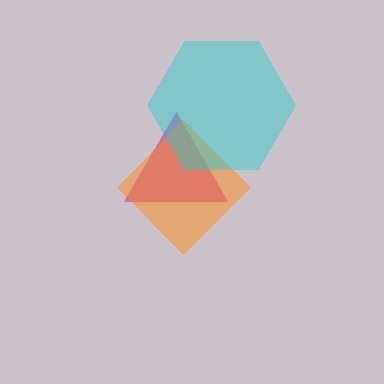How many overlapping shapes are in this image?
There are 3 overlapping shapes in the image.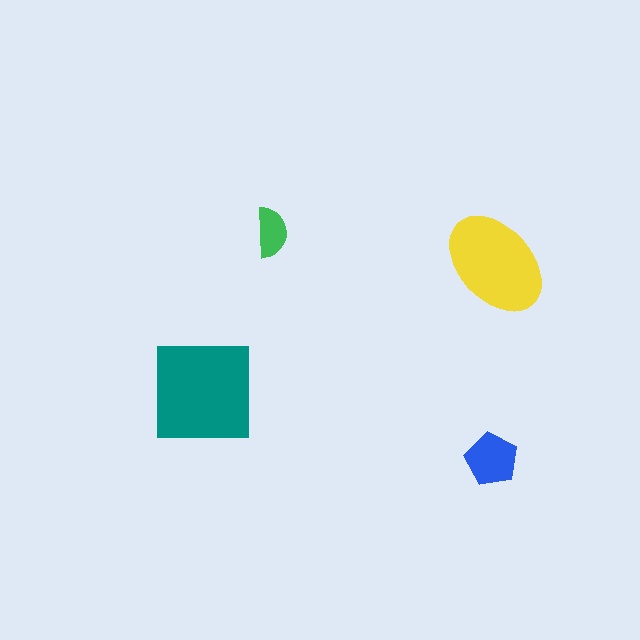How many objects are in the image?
There are 4 objects in the image.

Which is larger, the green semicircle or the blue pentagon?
The blue pentagon.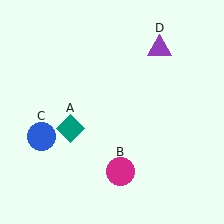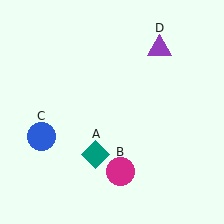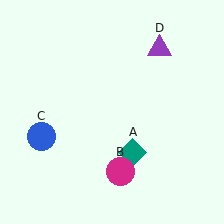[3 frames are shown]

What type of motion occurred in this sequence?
The teal diamond (object A) rotated counterclockwise around the center of the scene.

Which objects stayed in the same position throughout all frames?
Magenta circle (object B) and blue circle (object C) and purple triangle (object D) remained stationary.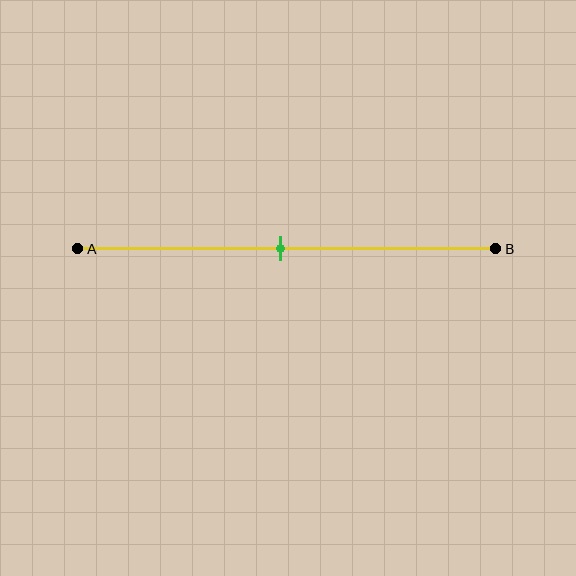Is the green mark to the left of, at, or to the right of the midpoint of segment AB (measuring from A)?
The green mark is approximately at the midpoint of segment AB.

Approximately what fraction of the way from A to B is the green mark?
The green mark is approximately 50% of the way from A to B.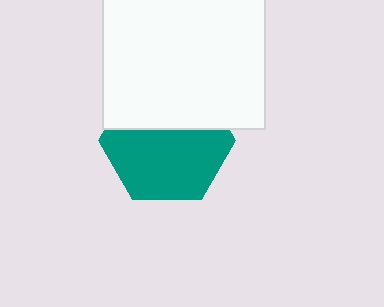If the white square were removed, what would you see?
You would see the complete teal hexagon.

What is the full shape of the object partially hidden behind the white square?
The partially hidden object is a teal hexagon.